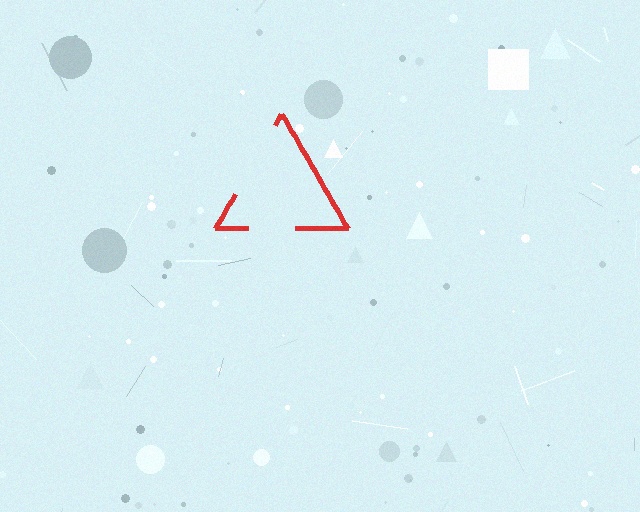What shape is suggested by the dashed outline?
The dashed outline suggests a triangle.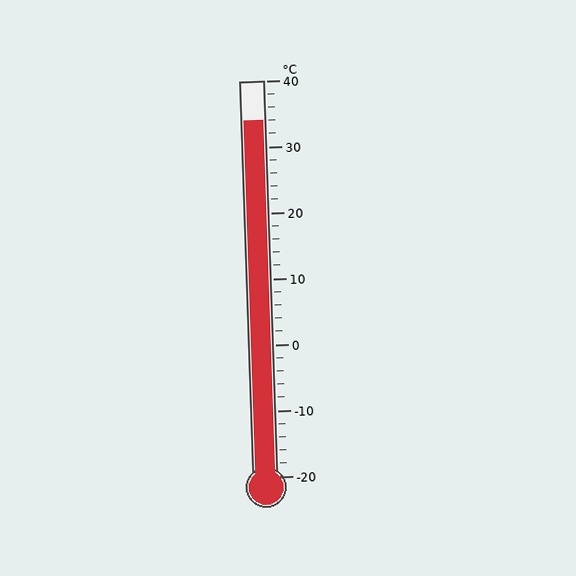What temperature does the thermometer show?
The thermometer shows approximately 34°C.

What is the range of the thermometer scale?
The thermometer scale ranges from -20°C to 40°C.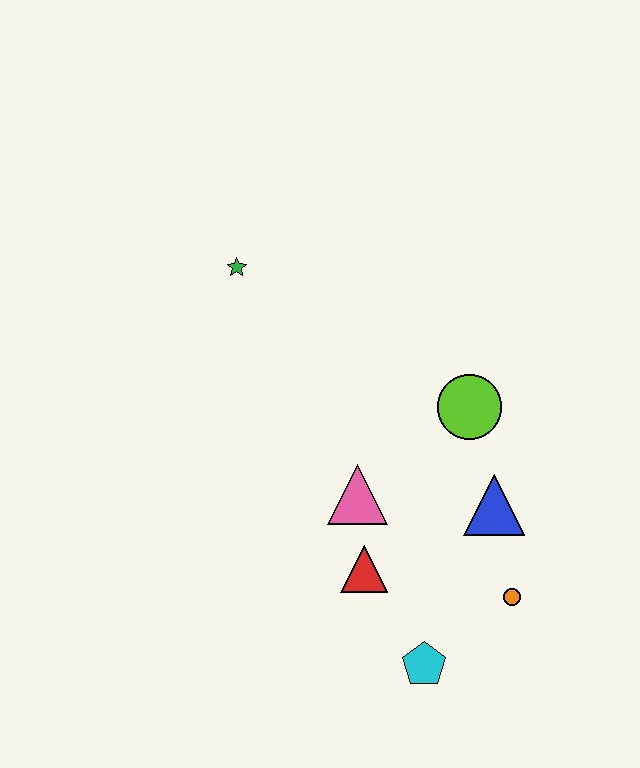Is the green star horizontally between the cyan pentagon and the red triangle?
No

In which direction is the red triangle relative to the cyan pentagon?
The red triangle is above the cyan pentagon.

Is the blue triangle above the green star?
No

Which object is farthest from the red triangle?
The green star is farthest from the red triangle.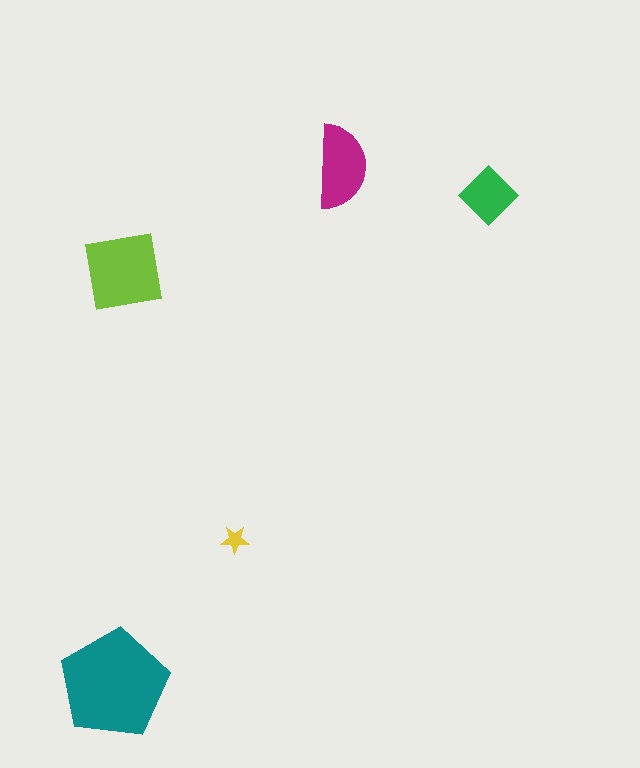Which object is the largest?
The teal pentagon.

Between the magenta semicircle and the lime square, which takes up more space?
The lime square.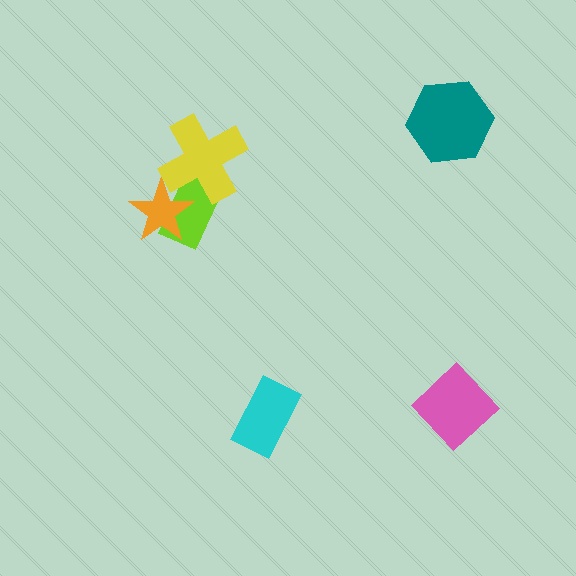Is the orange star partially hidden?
Yes, it is partially covered by another shape.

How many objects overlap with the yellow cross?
2 objects overlap with the yellow cross.